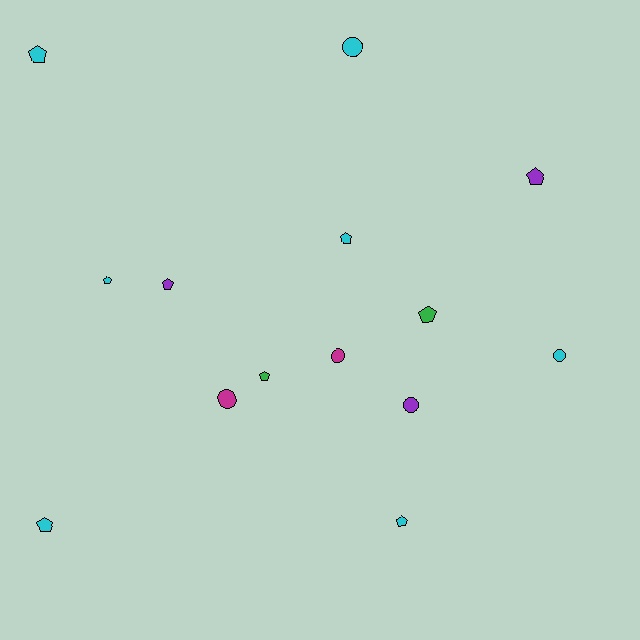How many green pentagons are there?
There are 2 green pentagons.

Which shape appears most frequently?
Pentagon, with 9 objects.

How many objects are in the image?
There are 14 objects.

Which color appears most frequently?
Cyan, with 7 objects.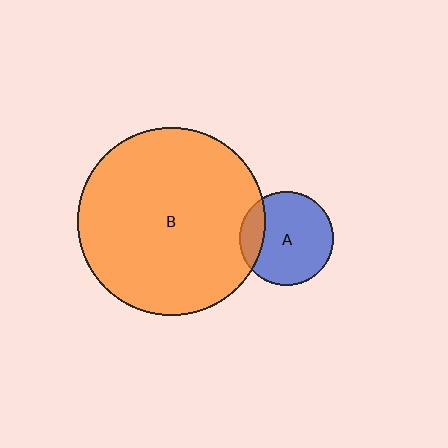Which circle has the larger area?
Circle B (orange).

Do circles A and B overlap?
Yes.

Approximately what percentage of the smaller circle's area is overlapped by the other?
Approximately 15%.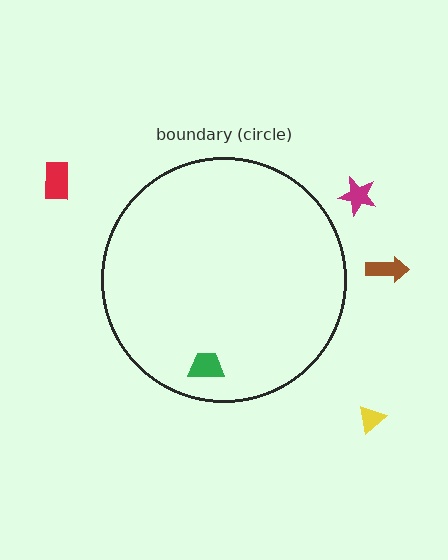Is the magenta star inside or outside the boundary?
Outside.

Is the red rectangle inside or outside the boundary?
Outside.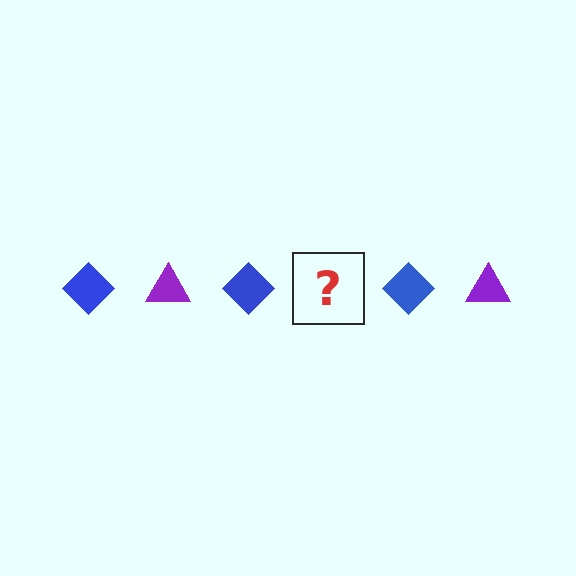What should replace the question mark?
The question mark should be replaced with a purple triangle.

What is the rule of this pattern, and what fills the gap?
The rule is that the pattern alternates between blue diamond and purple triangle. The gap should be filled with a purple triangle.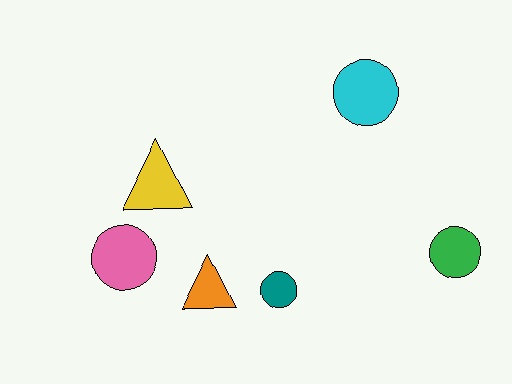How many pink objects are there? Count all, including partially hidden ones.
There is 1 pink object.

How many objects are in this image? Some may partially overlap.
There are 6 objects.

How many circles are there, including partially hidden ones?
There are 4 circles.